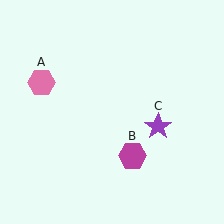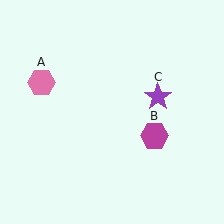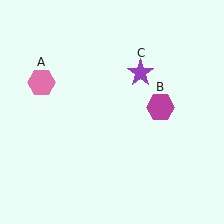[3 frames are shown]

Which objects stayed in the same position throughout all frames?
Pink hexagon (object A) remained stationary.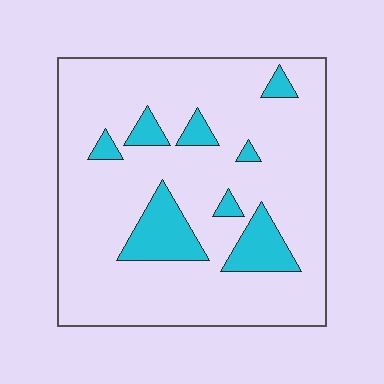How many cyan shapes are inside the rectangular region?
8.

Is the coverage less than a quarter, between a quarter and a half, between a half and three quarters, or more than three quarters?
Less than a quarter.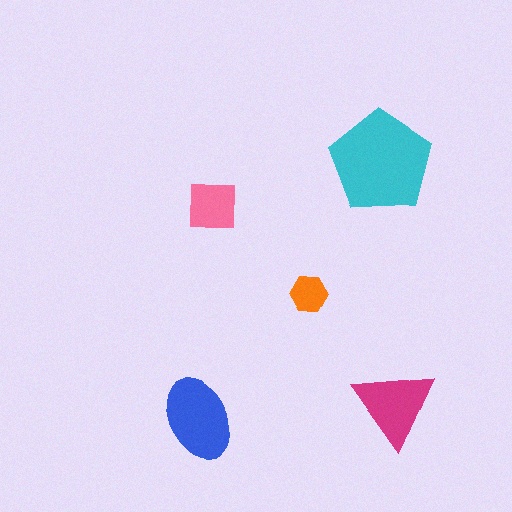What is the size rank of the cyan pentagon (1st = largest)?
1st.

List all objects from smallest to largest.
The orange hexagon, the pink square, the magenta triangle, the blue ellipse, the cyan pentagon.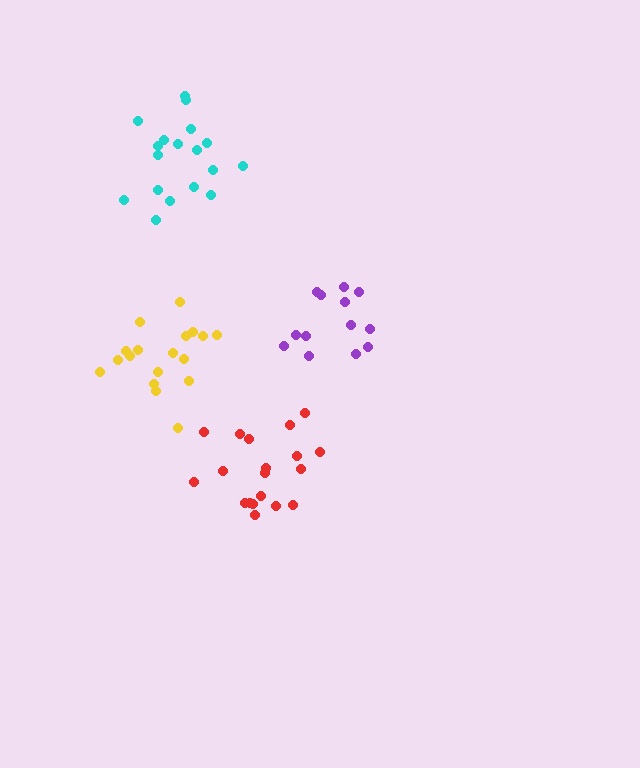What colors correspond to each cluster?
The clusters are colored: purple, red, cyan, yellow.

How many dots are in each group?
Group 1: 13 dots, Group 2: 19 dots, Group 3: 18 dots, Group 4: 18 dots (68 total).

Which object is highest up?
The cyan cluster is topmost.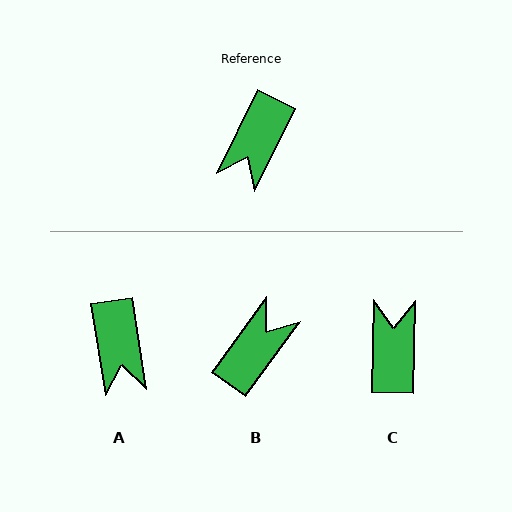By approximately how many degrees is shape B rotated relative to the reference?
Approximately 171 degrees counter-clockwise.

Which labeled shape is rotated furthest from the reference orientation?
B, about 171 degrees away.